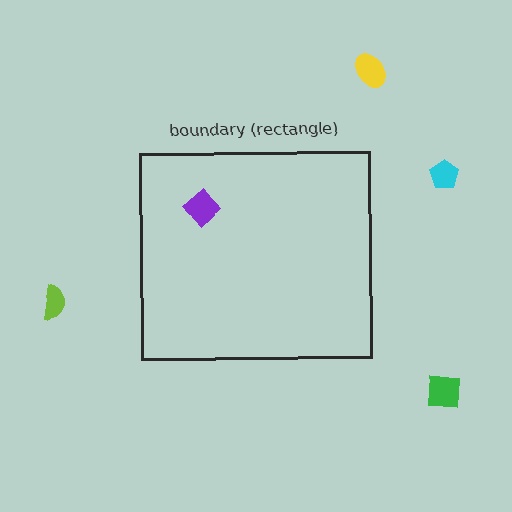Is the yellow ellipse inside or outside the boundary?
Outside.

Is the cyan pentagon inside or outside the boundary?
Outside.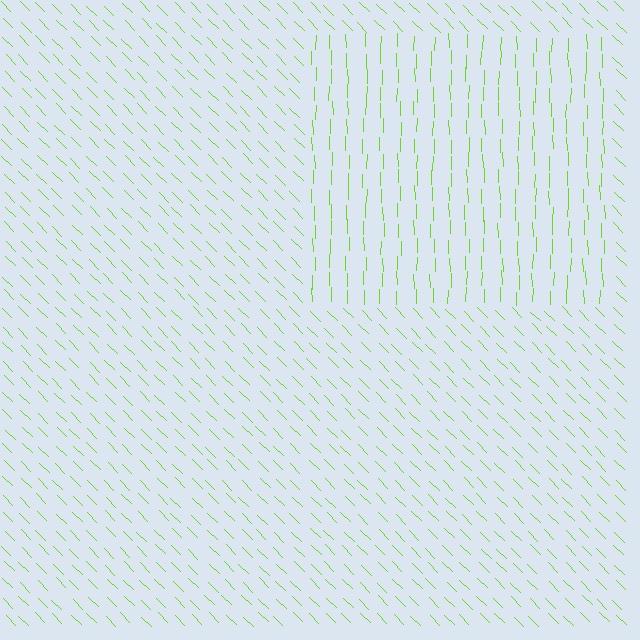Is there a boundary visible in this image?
Yes, there is a texture boundary formed by a change in line orientation.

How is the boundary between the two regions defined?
The boundary is defined purely by a change in line orientation (approximately 45 degrees difference). All lines are the same color and thickness.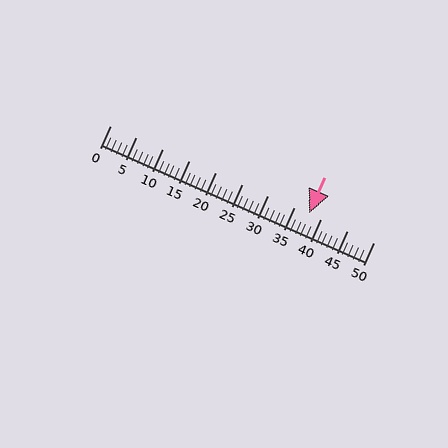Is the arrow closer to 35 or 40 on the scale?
The arrow is closer to 40.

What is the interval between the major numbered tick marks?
The major tick marks are spaced 5 units apart.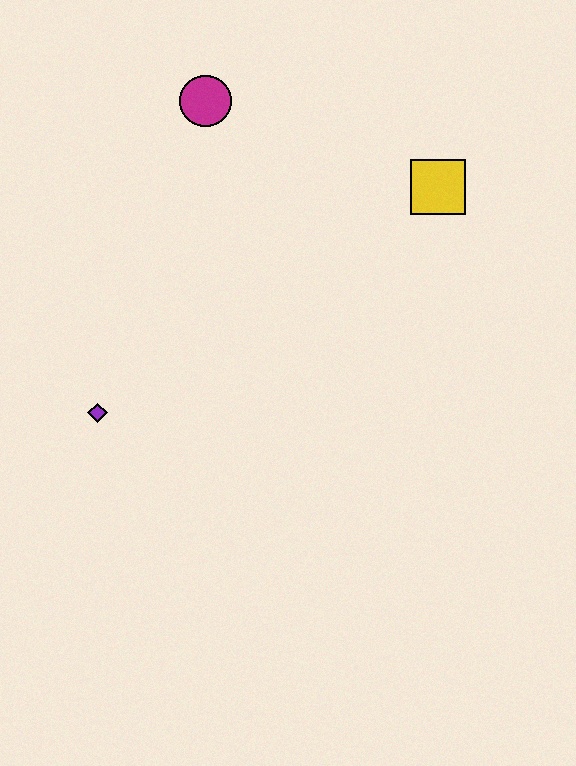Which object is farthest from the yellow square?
The purple diamond is farthest from the yellow square.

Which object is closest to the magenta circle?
The yellow square is closest to the magenta circle.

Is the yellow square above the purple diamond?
Yes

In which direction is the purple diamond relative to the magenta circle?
The purple diamond is below the magenta circle.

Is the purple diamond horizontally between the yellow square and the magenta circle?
No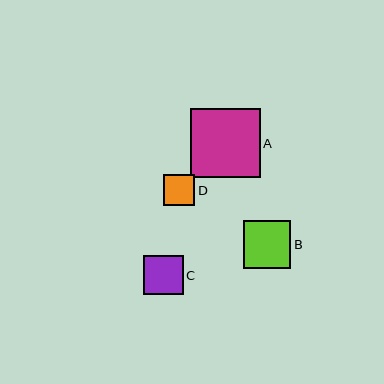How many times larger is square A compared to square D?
Square A is approximately 2.3 times the size of square D.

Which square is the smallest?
Square D is the smallest with a size of approximately 31 pixels.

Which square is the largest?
Square A is the largest with a size of approximately 70 pixels.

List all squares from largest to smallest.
From largest to smallest: A, B, C, D.